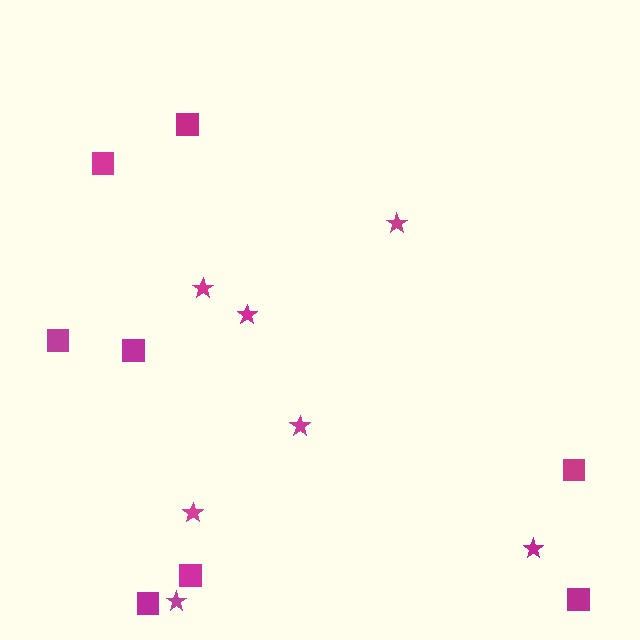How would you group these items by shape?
There are 2 groups: one group of squares (8) and one group of stars (7).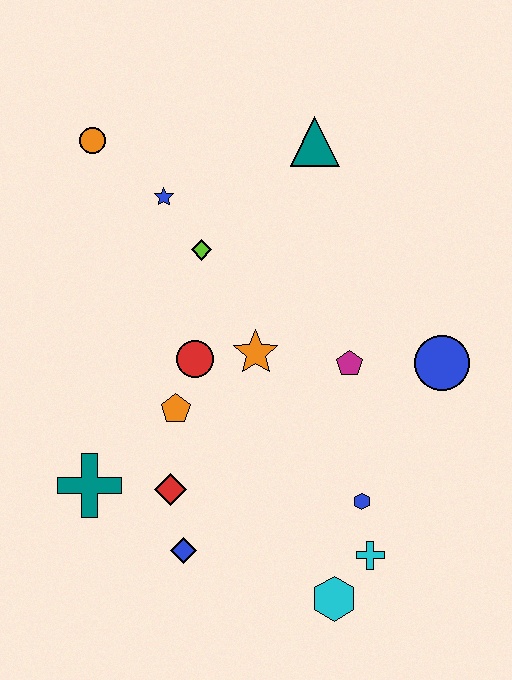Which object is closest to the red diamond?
The blue diamond is closest to the red diamond.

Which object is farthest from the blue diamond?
The teal triangle is farthest from the blue diamond.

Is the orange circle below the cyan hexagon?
No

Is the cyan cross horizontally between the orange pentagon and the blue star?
No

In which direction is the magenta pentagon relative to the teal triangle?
The magenta pentagon is below the teal triangle.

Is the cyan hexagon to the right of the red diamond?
Yes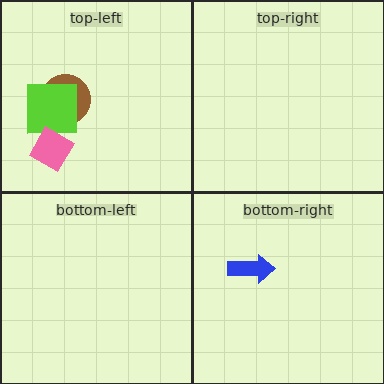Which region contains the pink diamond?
The top-left region.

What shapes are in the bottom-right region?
The blue arrow.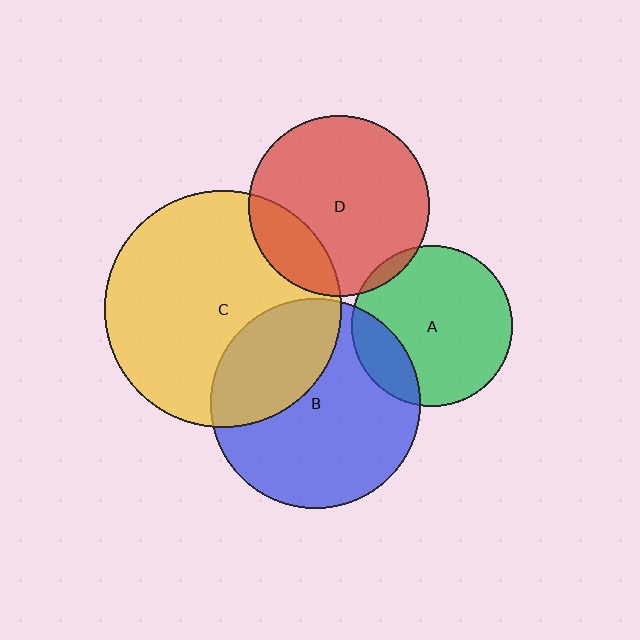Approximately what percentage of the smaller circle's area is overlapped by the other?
Approximately 20%.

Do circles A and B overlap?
Yes.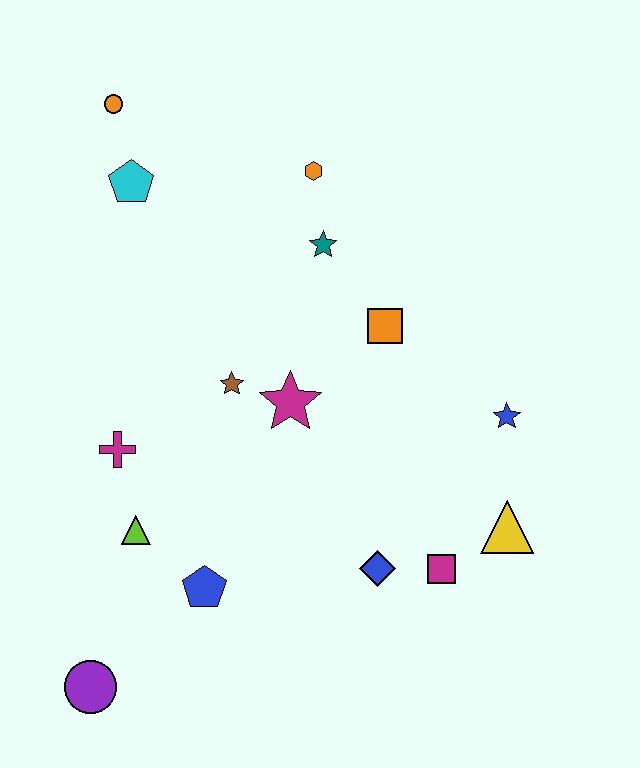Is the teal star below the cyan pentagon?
Yes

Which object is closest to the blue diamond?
The magenta square is closest to the blue diamond.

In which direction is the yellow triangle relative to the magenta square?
The yellow triangle is to the right of the magenta square.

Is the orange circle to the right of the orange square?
No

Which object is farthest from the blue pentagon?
The orange circle is farthest from the blue pentagon.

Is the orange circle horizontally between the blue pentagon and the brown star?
No